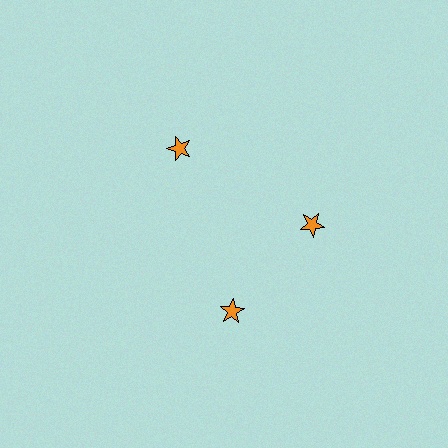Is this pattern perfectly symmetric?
No. The 3 orange stars are arranged in a ring, but one element near the 7 o'clock position is rotated out of alignment along the ring, breaking the 3-fold rotational symmetry.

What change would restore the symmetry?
The symmetry would be restored by rotating it back into even spacing with its neighbors so that all 3 stars sit at equal angles and equal distance from the center.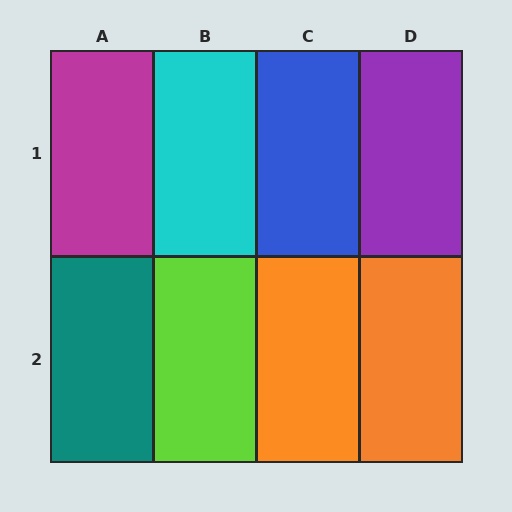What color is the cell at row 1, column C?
Blue.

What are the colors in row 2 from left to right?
Teal, lime, orange, orange.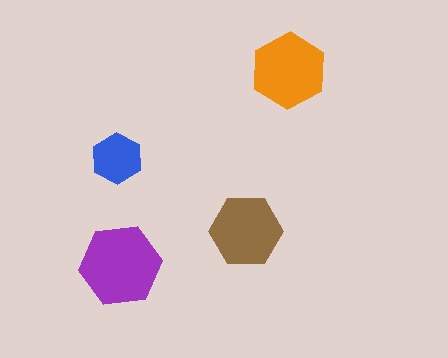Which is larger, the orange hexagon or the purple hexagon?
The purple one.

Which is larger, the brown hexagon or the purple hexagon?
The purple one.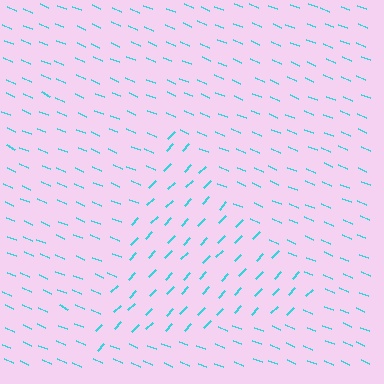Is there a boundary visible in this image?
Yes, there is a texture boundary formed by a change in line orientation.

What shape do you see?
I see a triangle.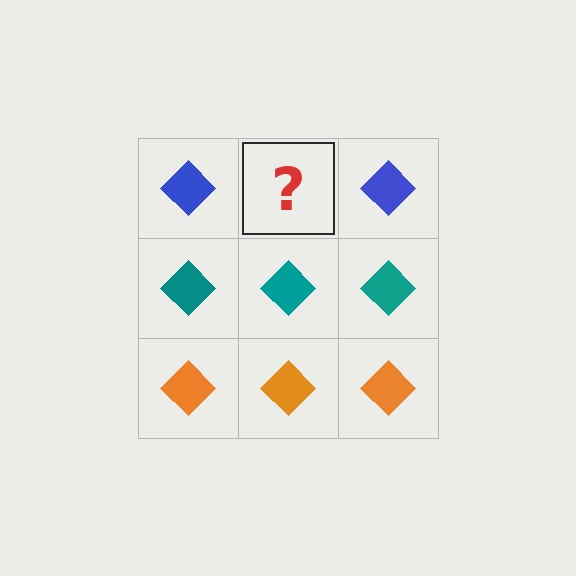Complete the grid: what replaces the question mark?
The question mark should be replaced with a blue diamond.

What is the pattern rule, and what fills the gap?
The rule is that each row has a consistent color. The gap should be filled with a blue diamond.